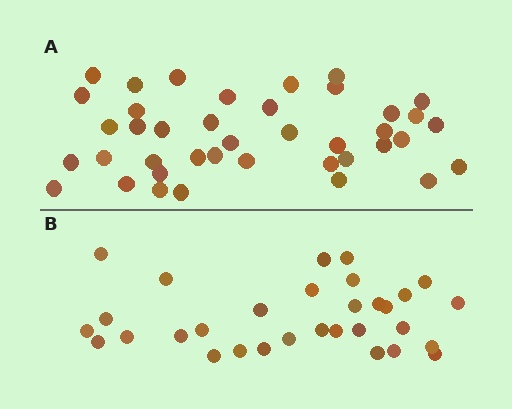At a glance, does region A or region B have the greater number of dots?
Region A (the top region) has more dots.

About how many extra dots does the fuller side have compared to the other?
Region A has roughly 8 or so more dots than region B.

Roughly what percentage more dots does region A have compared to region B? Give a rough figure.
About 30% more.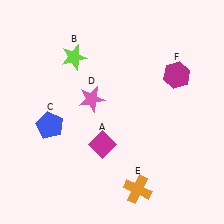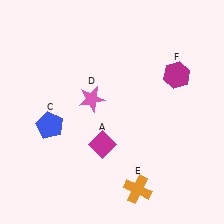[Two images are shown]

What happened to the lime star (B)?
The lime star (B) was removed in Image 2. It was in the top-left area of Image 1.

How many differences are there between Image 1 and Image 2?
There is 1 difference between the two images.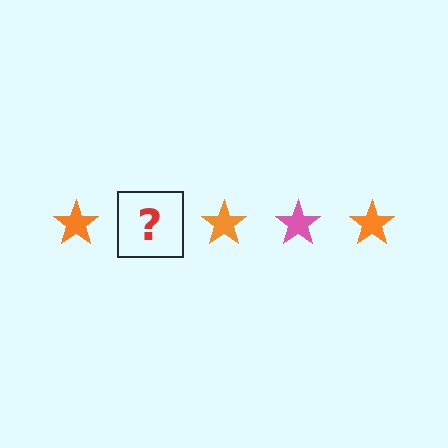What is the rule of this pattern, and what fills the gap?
The rule is that the pattern cycles through orange, pink stars. The gap should be filled with a pink star.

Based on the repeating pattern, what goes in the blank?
The blank should be a pink star.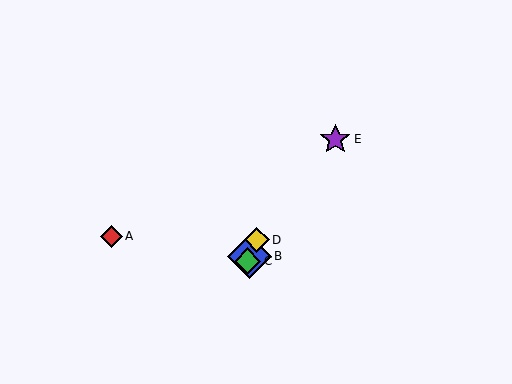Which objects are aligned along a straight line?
Objects B, C, D are aligned along a straight line.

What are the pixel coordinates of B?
Object B is at (250, 256).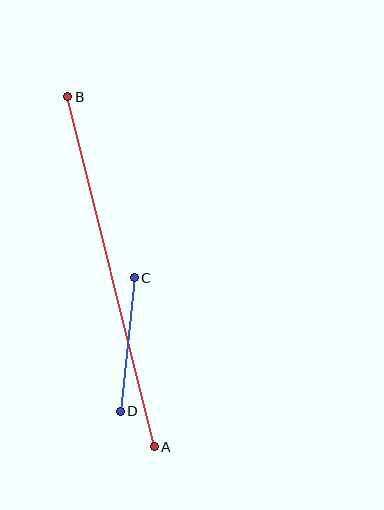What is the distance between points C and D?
The distance is approximately 134 pixels.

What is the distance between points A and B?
The distance is approximately 360 pixels.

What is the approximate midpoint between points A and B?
The midpoint is at approximately (111, 272) pixels.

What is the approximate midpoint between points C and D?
The midpoint is at approximately (127, 345) pixels.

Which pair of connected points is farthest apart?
Points A and B are farthest apart.